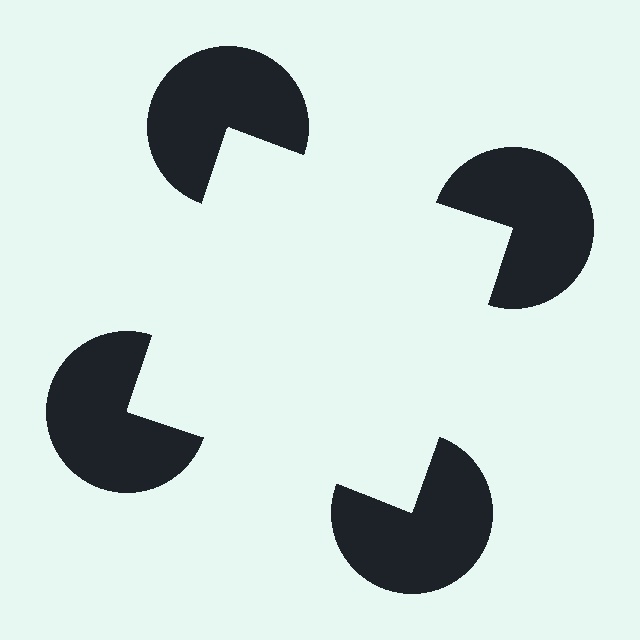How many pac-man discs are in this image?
There are 4 — one at each vertex of the illusory square.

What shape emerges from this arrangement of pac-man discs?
An illusory square — its edges are inferred from the aligned wedge cuts in the pac-man discs, not physically drawn.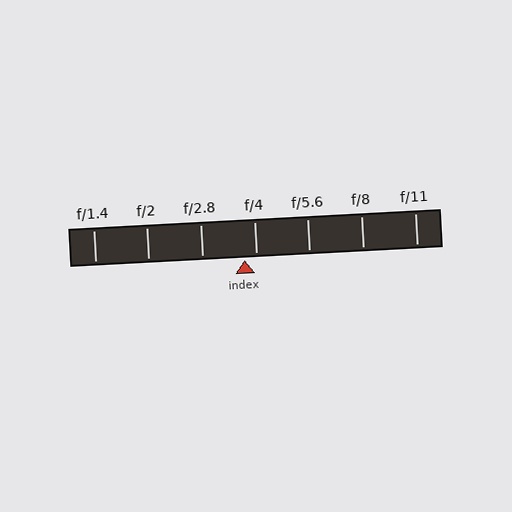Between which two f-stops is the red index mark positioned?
The index mark is between f/2.8 and f/4.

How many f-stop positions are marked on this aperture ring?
There are 7 f-stop positions marked.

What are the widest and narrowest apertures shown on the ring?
The widest aperture shown is f/1.4 and the narrowest is f/11.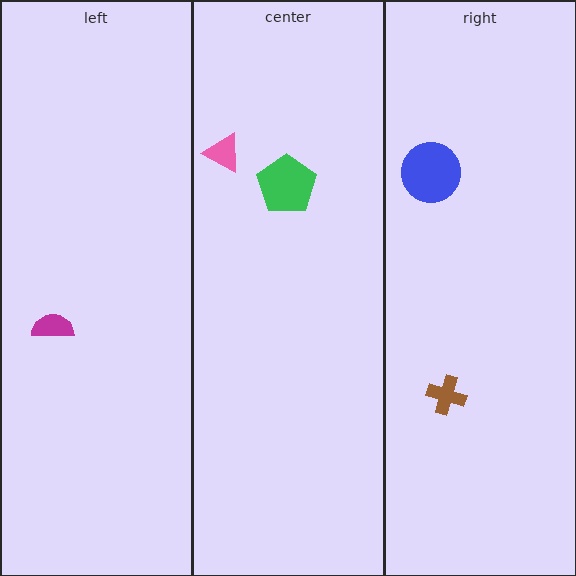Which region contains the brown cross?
The right region.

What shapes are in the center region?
The green pentagon, the pink triangle.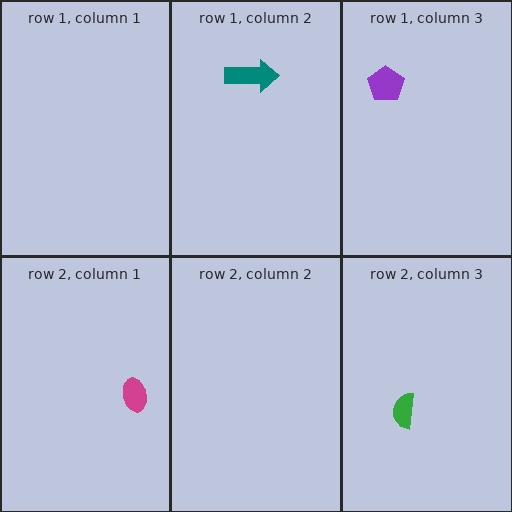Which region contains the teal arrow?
The row 1, column 2 region.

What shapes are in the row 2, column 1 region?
The magenta ellipse.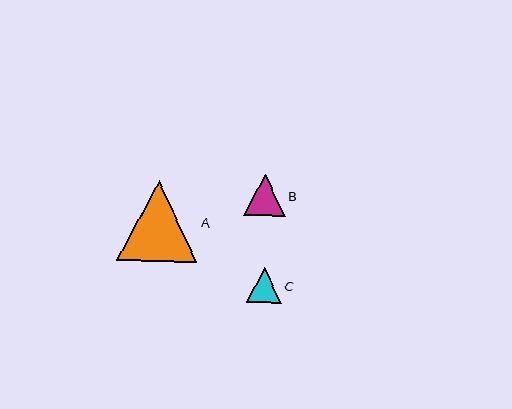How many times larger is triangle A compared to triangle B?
Triangle A is approximately 1.9 times the size of triangle B.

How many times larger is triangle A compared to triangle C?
Triangle A is approximately 2.3 times the size of triangle C.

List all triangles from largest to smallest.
From largest to smallest: A, B, C.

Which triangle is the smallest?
Triangle C is the smallest with a size of approximately 35 pixels.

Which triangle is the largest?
Triangle A is the largest with a size of approximately 80 pixels.